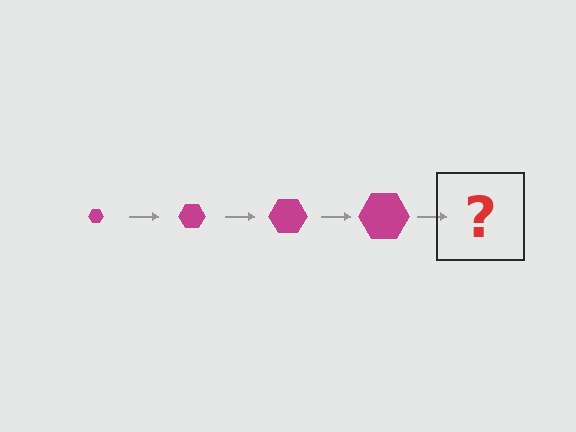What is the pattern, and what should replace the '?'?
The pattern is that the hexagon gets progressively larger each step. The '?' should be a magenta hexagon, larger than the previous one.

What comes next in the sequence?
The next element should be a magenta hexagon, larger than the previous one.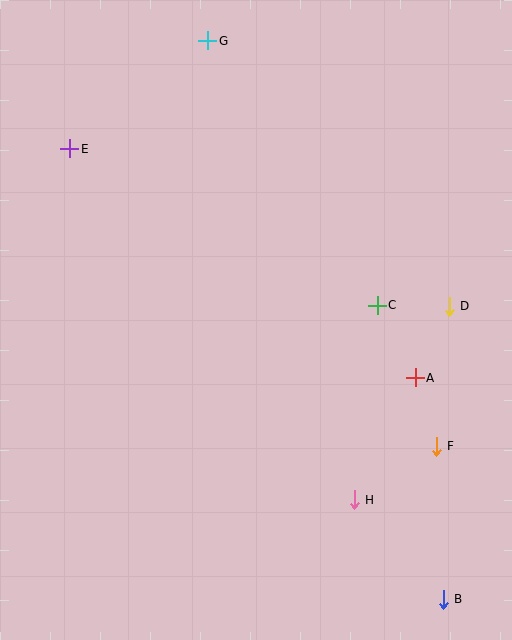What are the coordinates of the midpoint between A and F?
The midpoint between A and F is at (426, 412).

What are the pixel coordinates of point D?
Point D is at (449, 306).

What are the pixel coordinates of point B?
Point B is at (443, 599).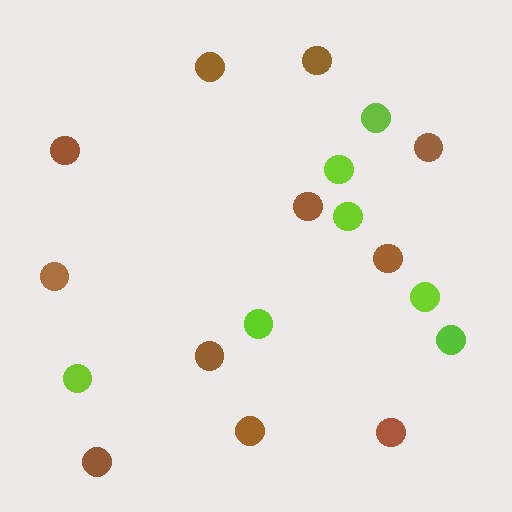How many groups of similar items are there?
There are 2 groups: one group of lime circles (7) and one group of brown circles (11).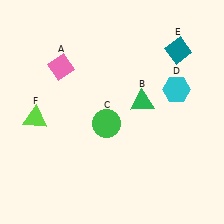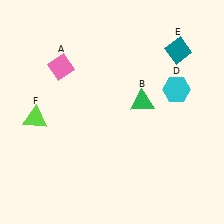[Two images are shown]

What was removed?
The green circle (C) was removed in Image 2.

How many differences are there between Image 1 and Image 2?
There is 1 difference between the two images.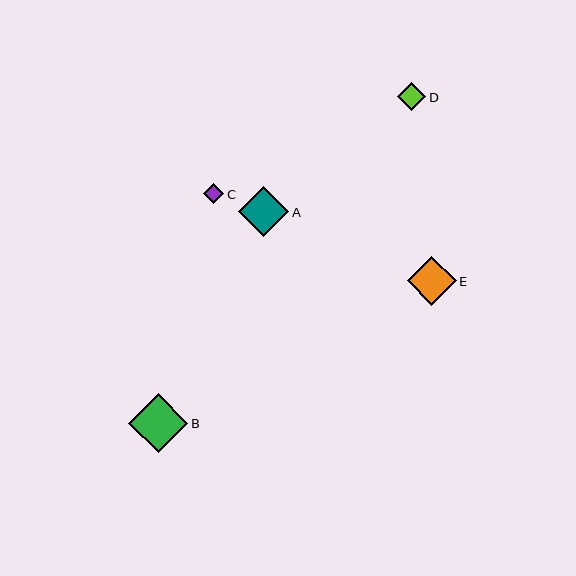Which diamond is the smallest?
Diamond C is the smallest with a size of approximately 20 pixels.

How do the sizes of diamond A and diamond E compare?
Diamond A and diamond E are approximately the same size.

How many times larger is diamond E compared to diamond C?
Diamond E is approximately 2.4 times the size of diamond C.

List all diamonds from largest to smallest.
From largest to smallest: B, A, E, D, C.